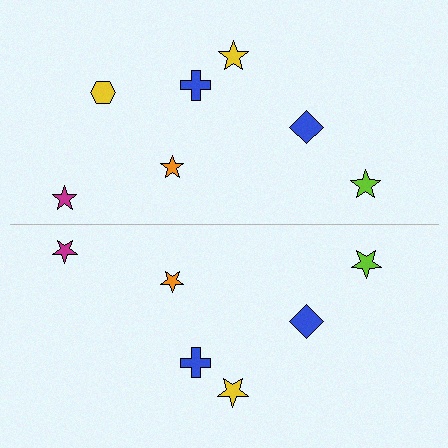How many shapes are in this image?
There are 13 shapes in this image.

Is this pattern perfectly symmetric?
No, the pattern is not perfectly symmetric. A yellow hexagon is missing from the bottom side.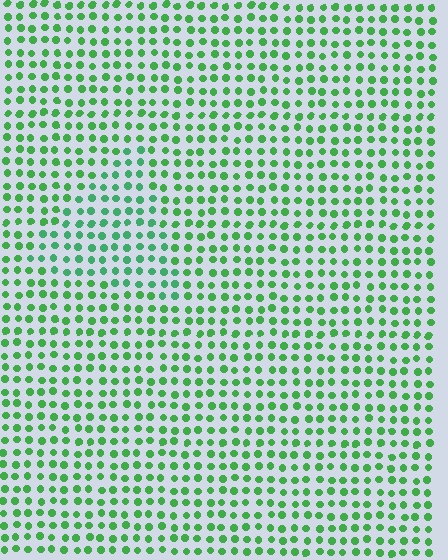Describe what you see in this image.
The image is filled with small green elements in a uniform arrangement. A triangle-shaped region is visible where the elements are tinted to a slightly different hue, forming a subtle color boundary.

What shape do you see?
I see a triangle.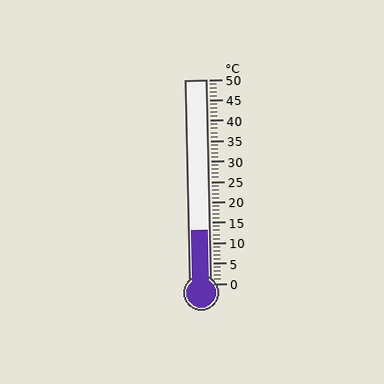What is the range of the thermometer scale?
The thermometer scale ranges from 0°C to 50°C.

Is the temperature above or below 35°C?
The temperature is below 35°C.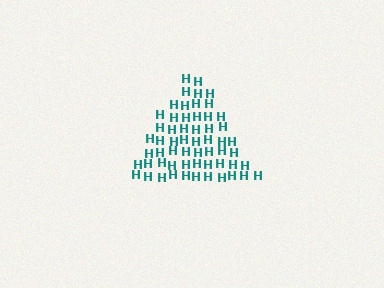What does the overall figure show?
The overall figure shows a triangle.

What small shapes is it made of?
It is made of small letter H's.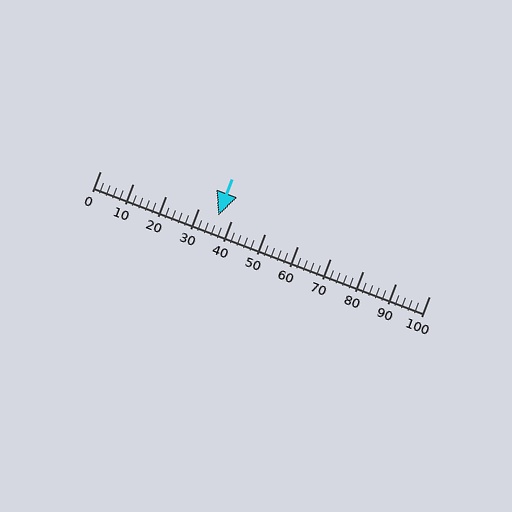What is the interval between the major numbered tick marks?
The major tick marks are spaced 10 units apart.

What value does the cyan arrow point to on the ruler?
The cyan arrow points to approximately 36.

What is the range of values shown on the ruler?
The ruler shows values from 0 to 100.